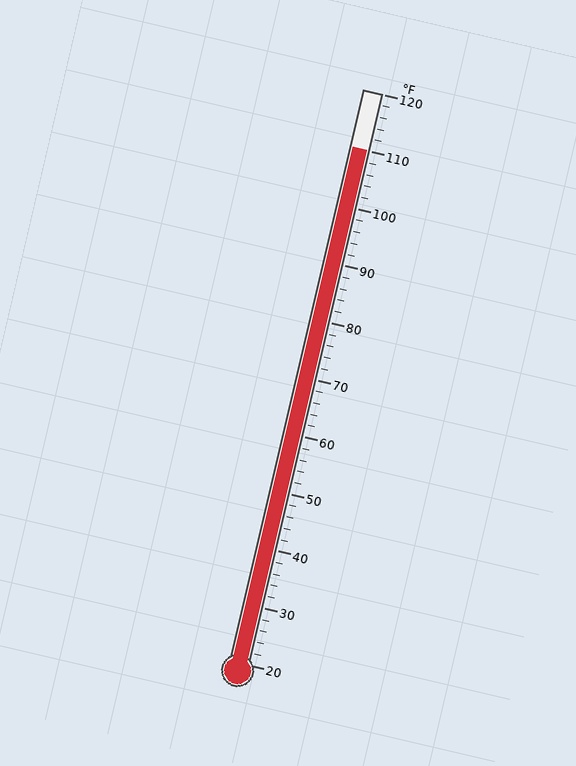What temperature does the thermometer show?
The thermometer shows approximately 110°F.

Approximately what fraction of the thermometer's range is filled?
The thermometer is filled to approximately 90% of its range.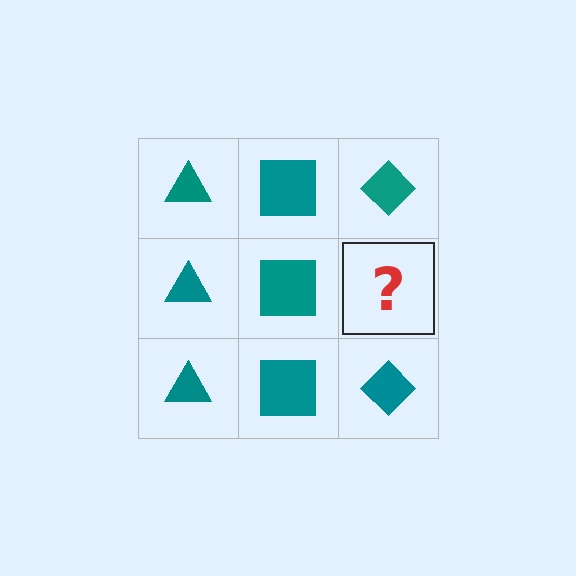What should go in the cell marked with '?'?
The missing cell should contain a teal diamond.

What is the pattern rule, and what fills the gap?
The rule is that each column has a consistent shape. The gap should be filled with a teal diamond.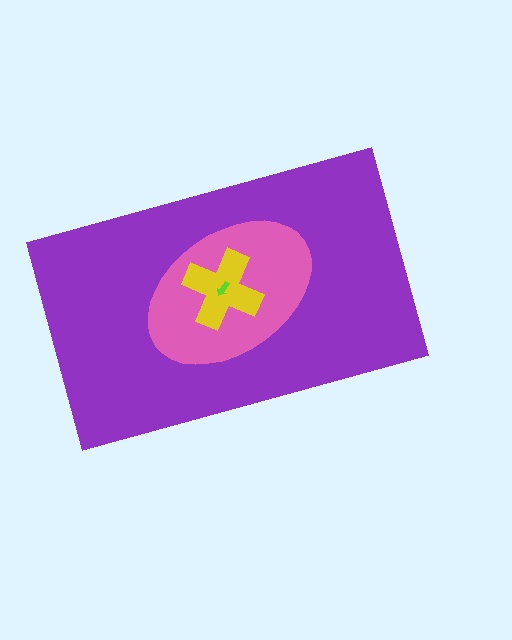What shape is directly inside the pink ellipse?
The yellow cross.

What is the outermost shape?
The purple rectangle.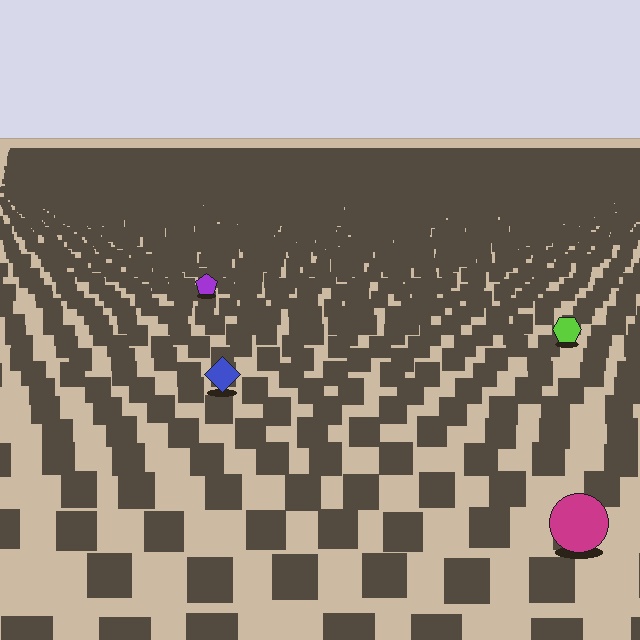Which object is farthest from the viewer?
The purple pentagon is farthest from the viewer. It appears smaller and the ground texture around it is denser.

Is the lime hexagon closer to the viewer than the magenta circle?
No. The magenta circle is closer — you can tell from the texture gradient: the ground texture is coarser near it.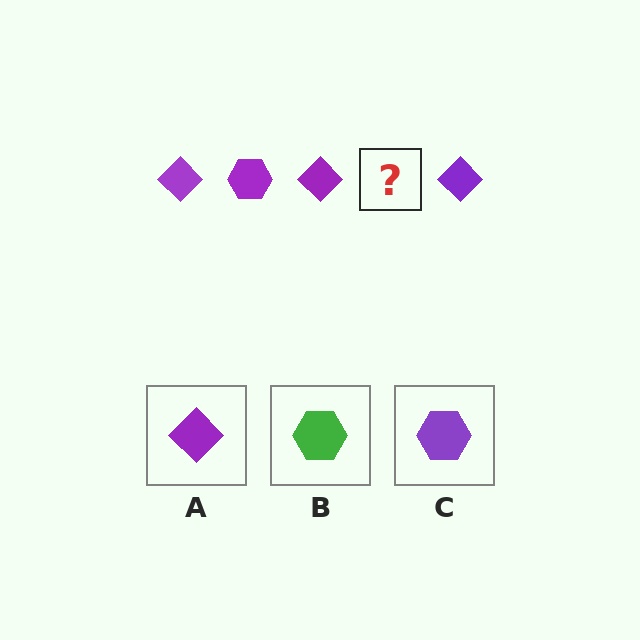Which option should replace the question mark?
Option C.